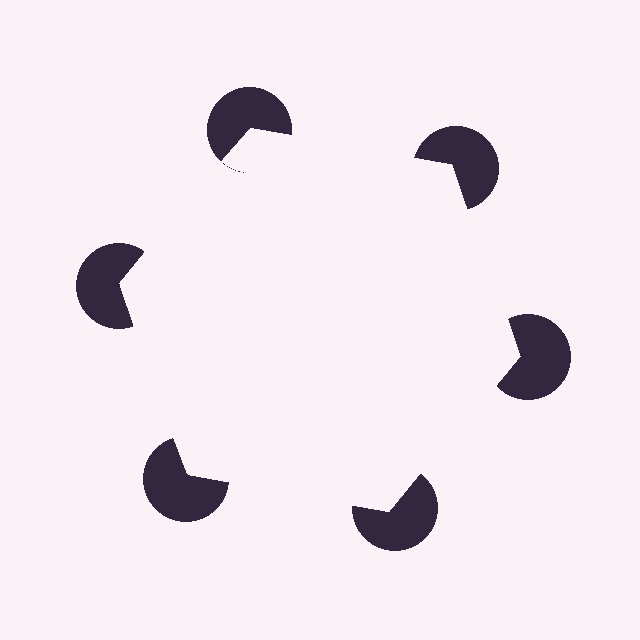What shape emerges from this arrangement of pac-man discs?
An illusory hexagon — its edges are inferred from the aligned wedge cuts in the pac-man discs, not physically drawn.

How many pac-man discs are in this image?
There are 6 — one at each vertex of the illusory hexagon.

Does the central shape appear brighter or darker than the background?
It typically appears slightly brighter than the background, even though no actual brightness change is drawn.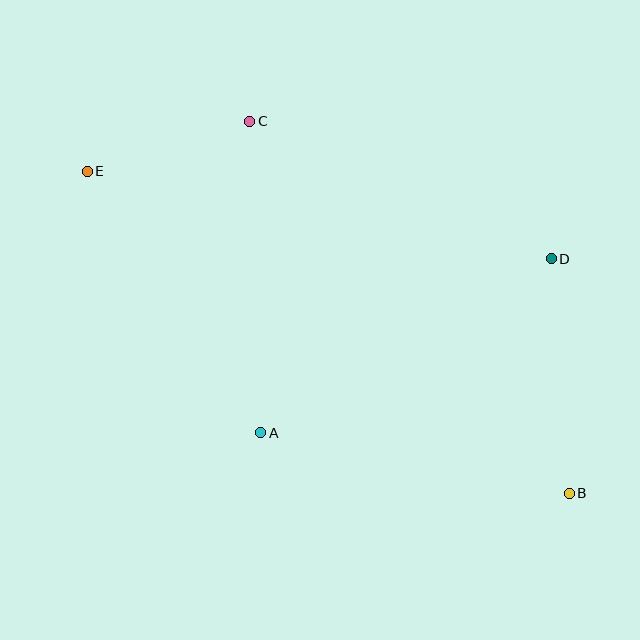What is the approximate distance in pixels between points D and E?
The distance between D and E is approximately 472 pixels.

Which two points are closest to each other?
Points C and E are closest to each other.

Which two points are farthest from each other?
Points B and E are farthest from each other.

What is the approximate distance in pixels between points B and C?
The distance between B and C is approximately 491 pixels.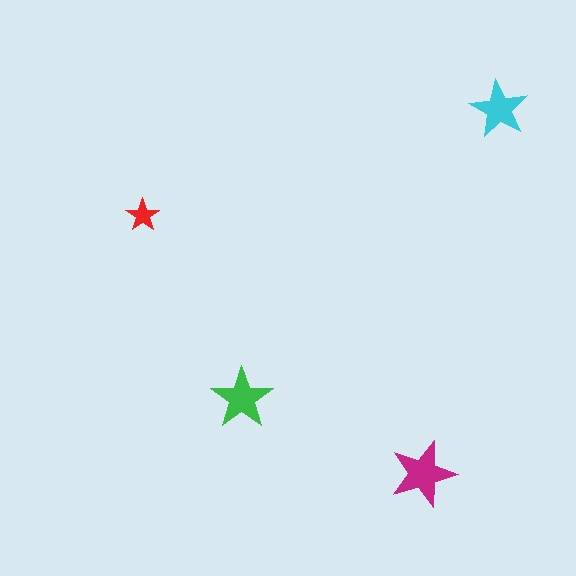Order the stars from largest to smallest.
the magenta one, the green one, the cyan one, the red one.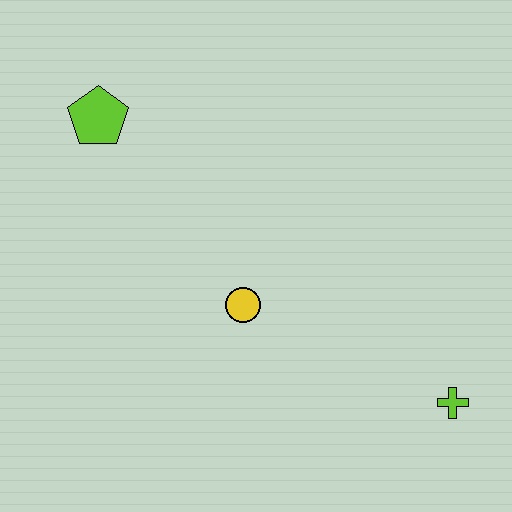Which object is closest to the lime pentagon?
The yellow circle is closest to the lime pentagon.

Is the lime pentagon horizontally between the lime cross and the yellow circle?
No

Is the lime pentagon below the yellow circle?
No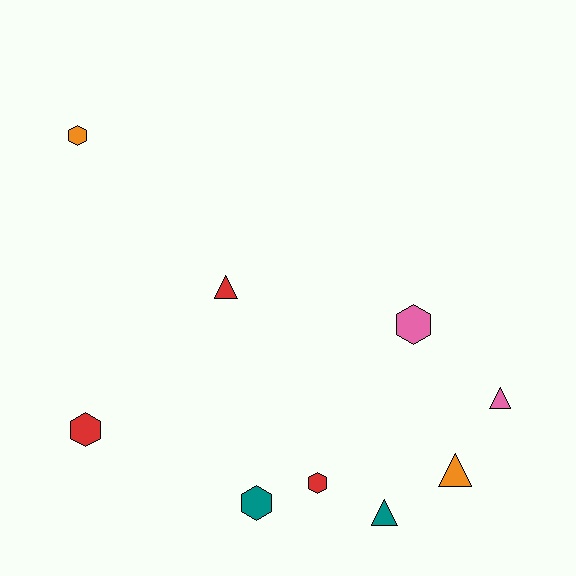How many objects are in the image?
There are 9 objects.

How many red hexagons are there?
There are 2 red hexagons.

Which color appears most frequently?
Red, with 3 objects.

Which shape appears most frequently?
Hexagon, with 5 objects.